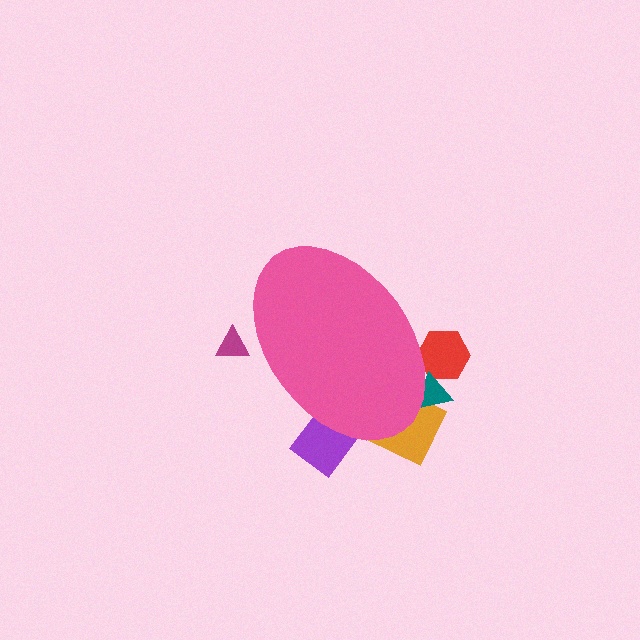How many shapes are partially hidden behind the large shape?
5 shapes are partially hidden.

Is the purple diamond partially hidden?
Yes, the purple diamond is partially hidden behind the pink ellipse.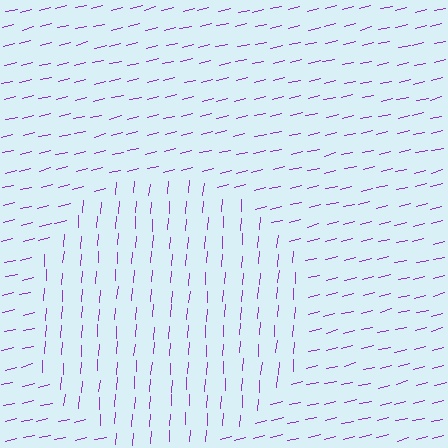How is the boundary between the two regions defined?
The boundary is defined purely by a change in line orientation (approximately 72 degrees difference). All lines are the same color and thickness.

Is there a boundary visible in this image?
Yes, there is a texture boundary formed by a change in line orientation.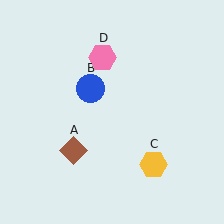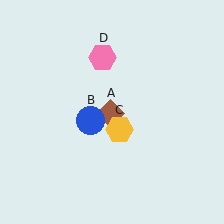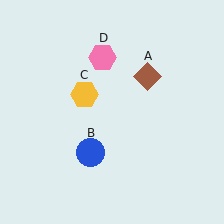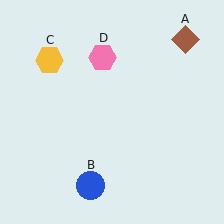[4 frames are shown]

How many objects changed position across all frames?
3 objects changed position: brown diamond (object A), blue circle (object B), yellow hexagon (object C).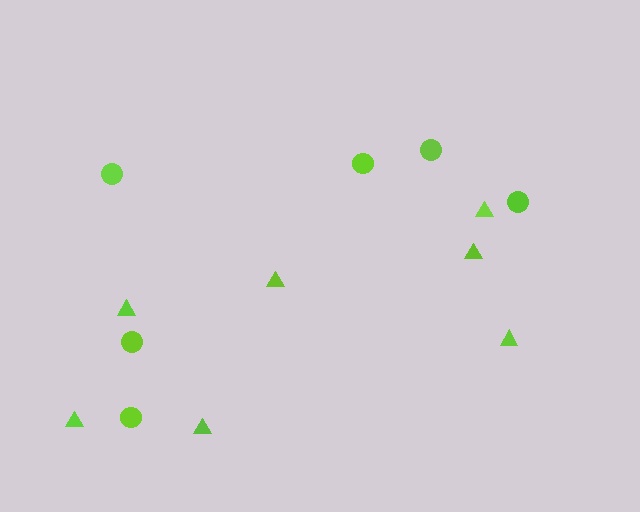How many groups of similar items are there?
There are 2 groups: one group of circles (6) and one group of triangles (7).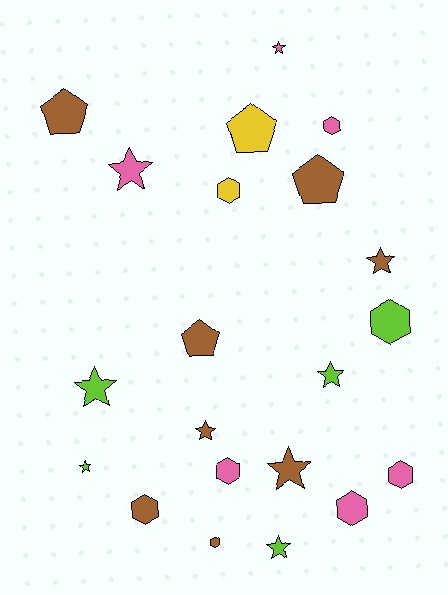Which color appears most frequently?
Brown, with 8 objects.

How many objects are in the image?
There are 21 objects.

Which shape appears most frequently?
Star, with 9 objects.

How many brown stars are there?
There are 3 brown stars.